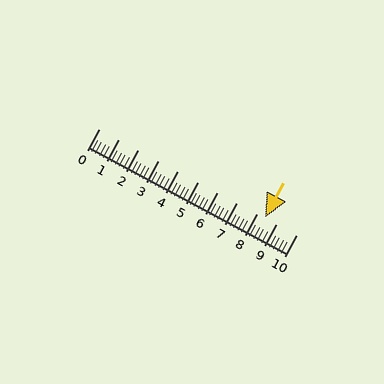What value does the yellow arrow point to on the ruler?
The yellow arrow points to approximately 8.4.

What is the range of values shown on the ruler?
The ruler shows values from 0 to 10.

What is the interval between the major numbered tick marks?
The major tick marks are spaced 1 units apart.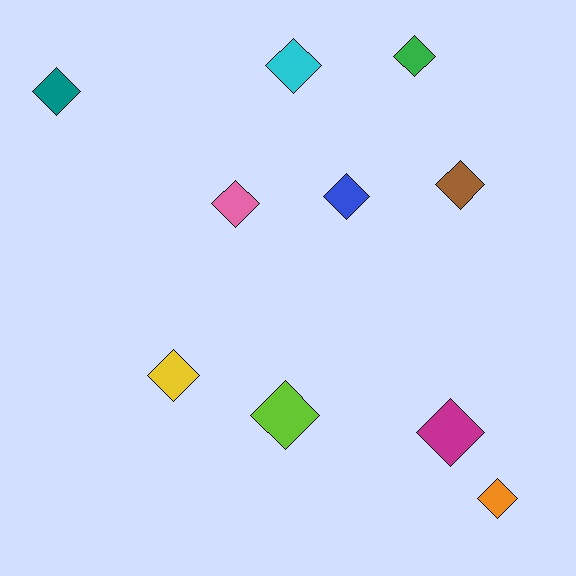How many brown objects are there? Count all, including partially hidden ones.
There is 1 brown object.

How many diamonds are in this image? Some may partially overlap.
There are 10 diamonds.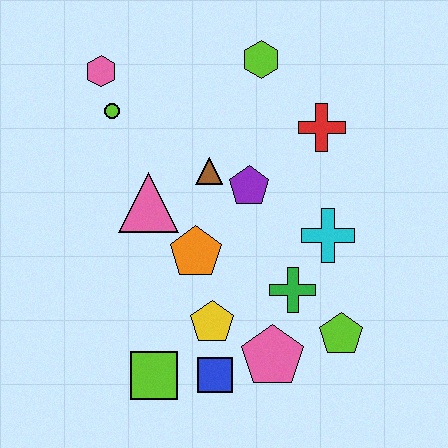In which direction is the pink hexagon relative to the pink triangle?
The pink hexagon is above the pink triangle.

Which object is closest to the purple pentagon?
The brown triangle is closest to the purple pentagon.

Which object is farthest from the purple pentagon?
The lime square is farthest from the purple pentagon.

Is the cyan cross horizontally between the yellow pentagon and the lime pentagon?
Yes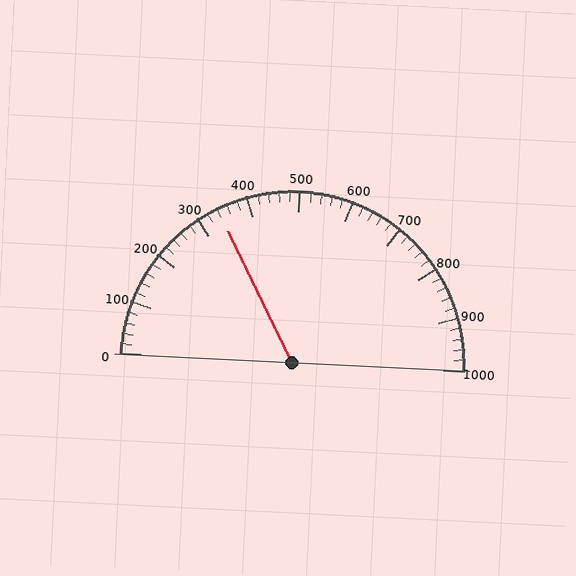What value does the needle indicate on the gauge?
The needle indicates approximately 340.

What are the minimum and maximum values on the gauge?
The gauge ranges from 0 to 1000.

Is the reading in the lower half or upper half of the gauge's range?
The reading is in the lower half of the range (0 to 1000).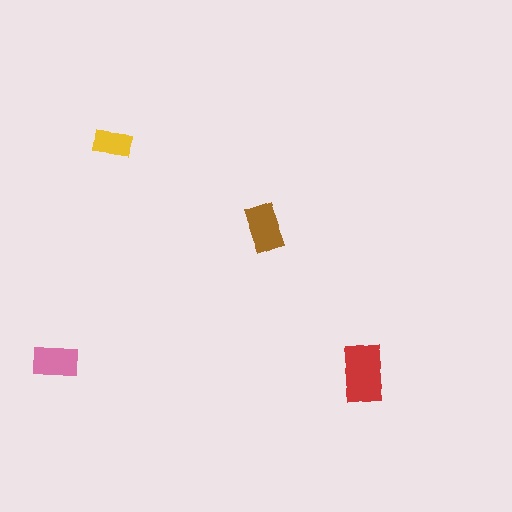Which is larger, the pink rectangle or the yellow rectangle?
The pink one.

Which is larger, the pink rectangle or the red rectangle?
The red one.